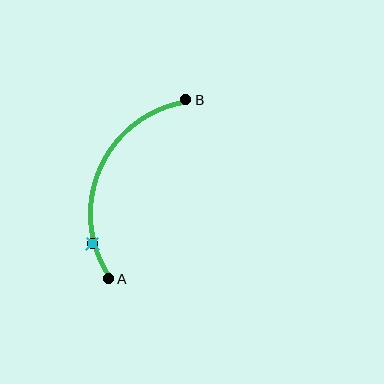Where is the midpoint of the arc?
The arc midpoint is the point on the curve farthest from the straight line joining A and B. It sits to the left of that line.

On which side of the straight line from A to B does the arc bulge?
The arc bulges to the left of the straight line connecting A and B.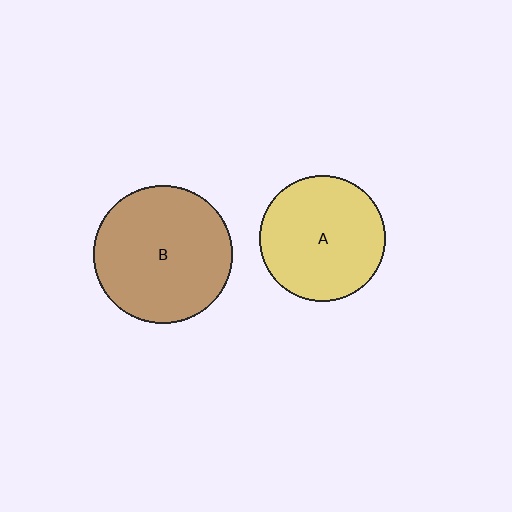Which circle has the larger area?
Circle B (brown).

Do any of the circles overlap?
No, none of the circles overlap.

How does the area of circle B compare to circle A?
Approximately 1.2 times.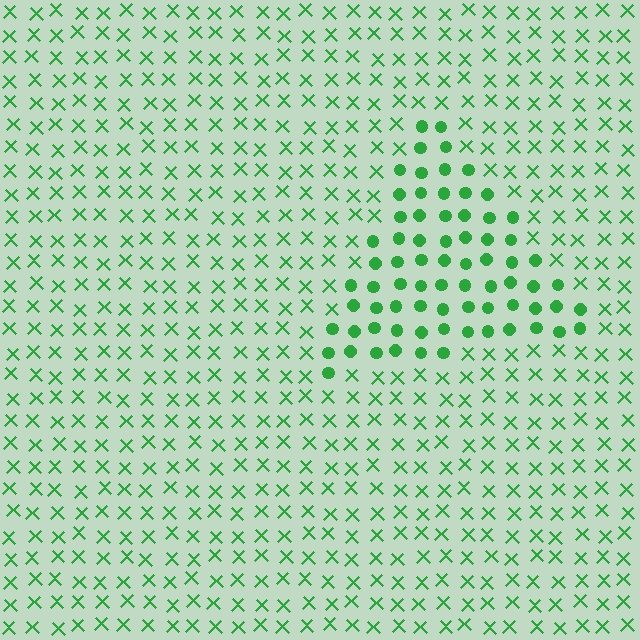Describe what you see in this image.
The image is filled with small green elements arranged in a uniform grid. A triangle-shaped region contains circles, while the surrounding area contains X marks. The boundary is defined purely by the change in element shape.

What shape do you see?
I see a triangle.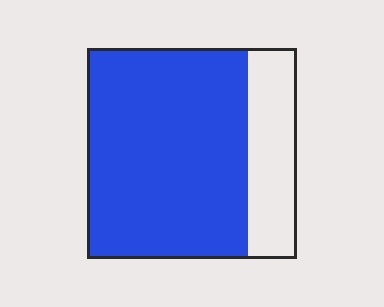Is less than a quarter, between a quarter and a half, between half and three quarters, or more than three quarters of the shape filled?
More than three quarters.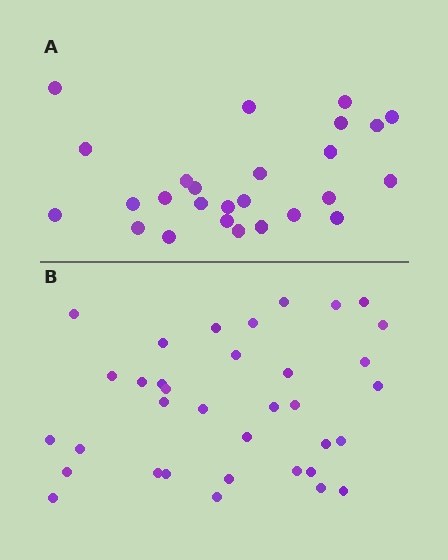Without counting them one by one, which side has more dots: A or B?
Region B (the bottom region) has more dots.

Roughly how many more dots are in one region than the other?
Region B has roughly 8 or so more dots than region A.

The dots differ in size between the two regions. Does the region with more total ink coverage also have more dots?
No. Region A has more total ink coverage because its dots are larger, but region B actually contains more individual dots. Total area can be misleading — the number of items is what matters here.